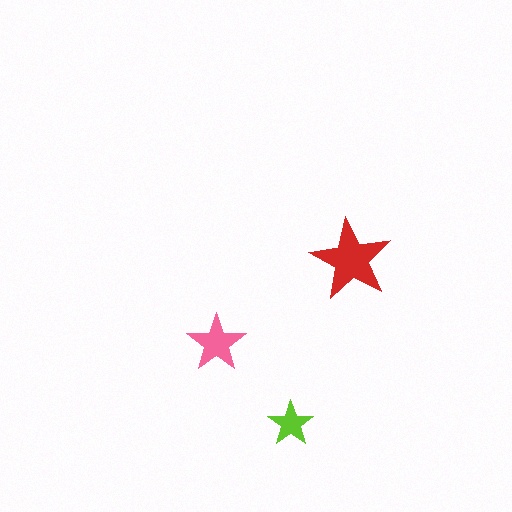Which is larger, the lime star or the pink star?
The pink one.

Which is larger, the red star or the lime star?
The red one.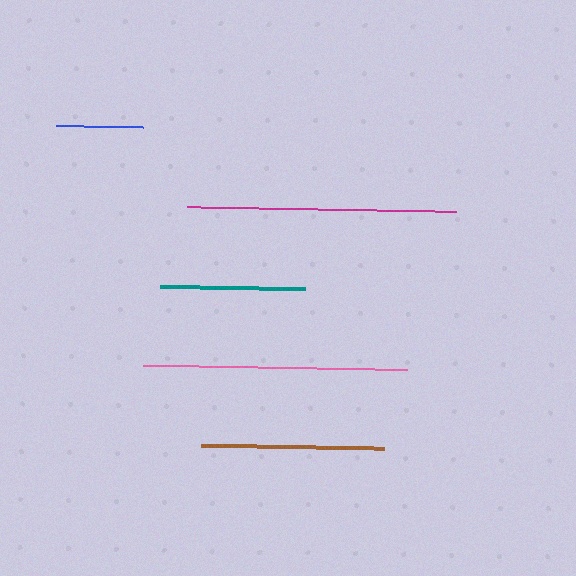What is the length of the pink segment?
The pink segment is approximately 264 pixels long.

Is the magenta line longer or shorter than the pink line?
The magenta line is longer than the pink line.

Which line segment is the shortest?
The blue line is the shortest at approximately 87 pixels.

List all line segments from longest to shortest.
From longest to shortest: magenta, pink, brown, teal, blue.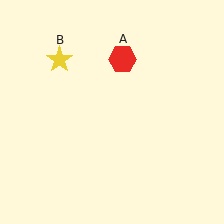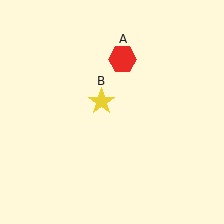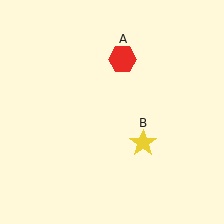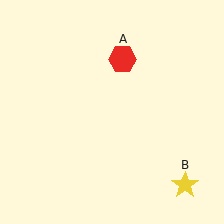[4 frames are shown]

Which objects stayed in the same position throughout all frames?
Red hexagon (object A) remained stationary.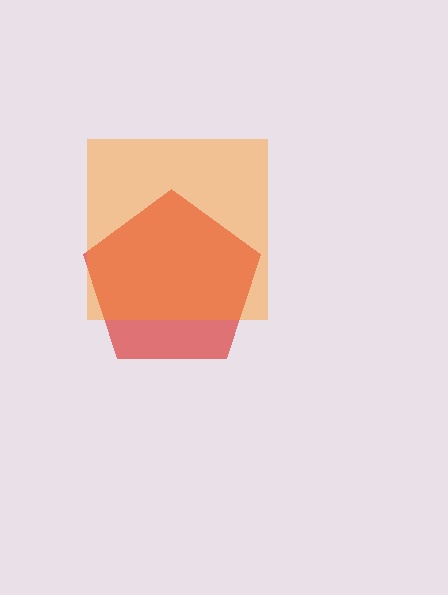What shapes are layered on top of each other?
The layered shapes are: a red pentagon, an orange square.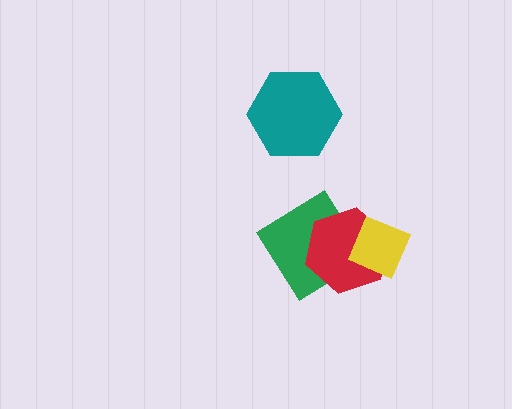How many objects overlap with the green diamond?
1 object overlaps with the green diamond.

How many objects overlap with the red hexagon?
2 objects overlap with the red hexagon.